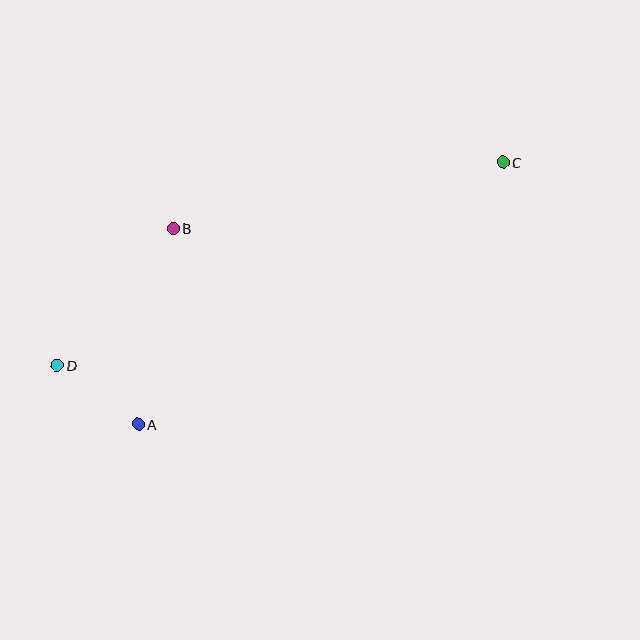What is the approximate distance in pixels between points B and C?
The distance between B and C is approximately 336 pixels.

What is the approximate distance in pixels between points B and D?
The distance between B and D is approximately 180 pixels.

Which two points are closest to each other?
Points A and D are closest to each other.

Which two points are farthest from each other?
Points C and D are farthest from each other.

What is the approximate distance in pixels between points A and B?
The distance between A and B is approximately 199 pixels.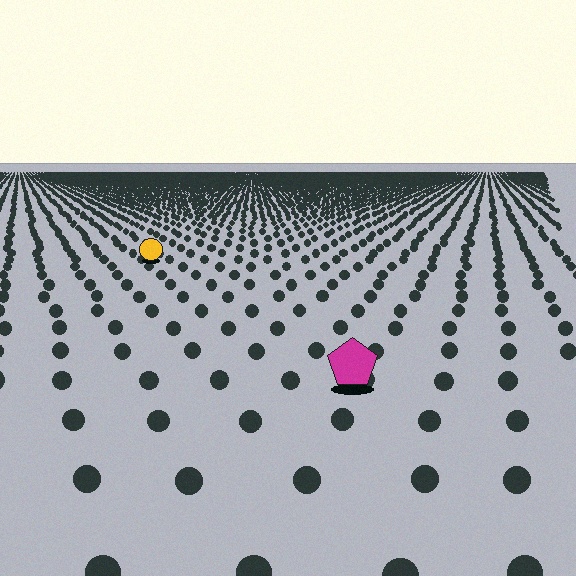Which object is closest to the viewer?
The magenta pentagon is closest. The texture marks near it are larger and more spread out.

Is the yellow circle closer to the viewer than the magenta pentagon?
No. The magenta pentagon is closer — you can tell from the texture gradient: the ground texture is coarser near it.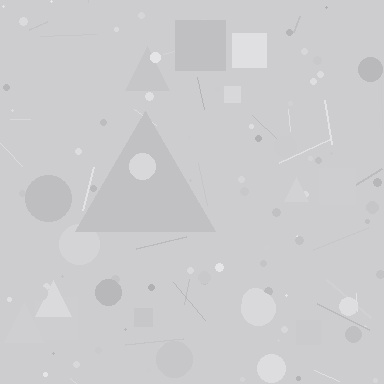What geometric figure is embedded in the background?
A triangle is embedded in the background.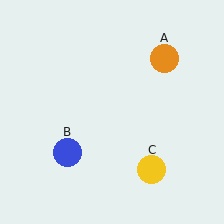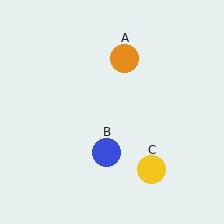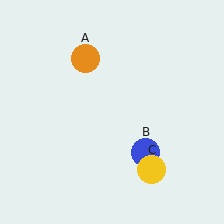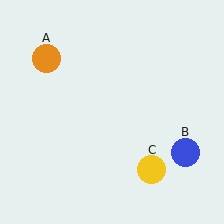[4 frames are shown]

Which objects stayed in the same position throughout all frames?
Yellow circle (object C) remained stationary.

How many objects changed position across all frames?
2 objects changed position: orange circle (object A), blue circle (object B).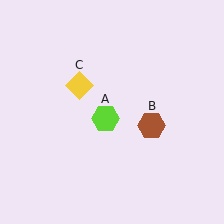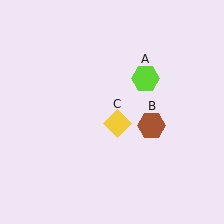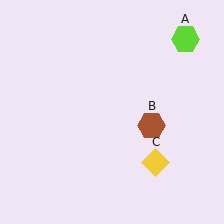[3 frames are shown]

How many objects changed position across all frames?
2 objects changed position: lime hexagon (object A), yellow diamond (object C).